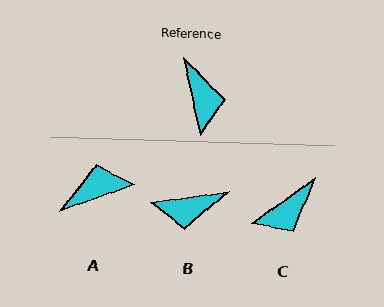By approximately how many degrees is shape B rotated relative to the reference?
Approximately 94 degrees clockwise.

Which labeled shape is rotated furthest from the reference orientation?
A, about 98 degrees away.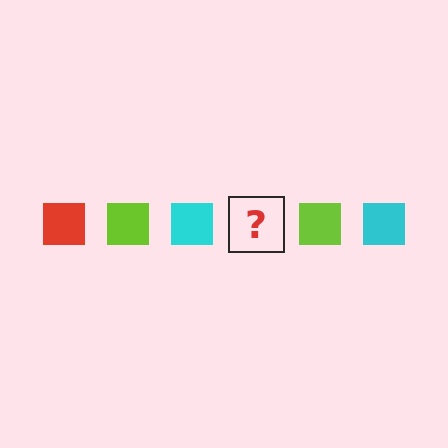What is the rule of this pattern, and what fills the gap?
The rule is that the pattern cycles through red, lime, cyan squares. The gap should be filled with a red square.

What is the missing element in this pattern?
The missing element is a red square.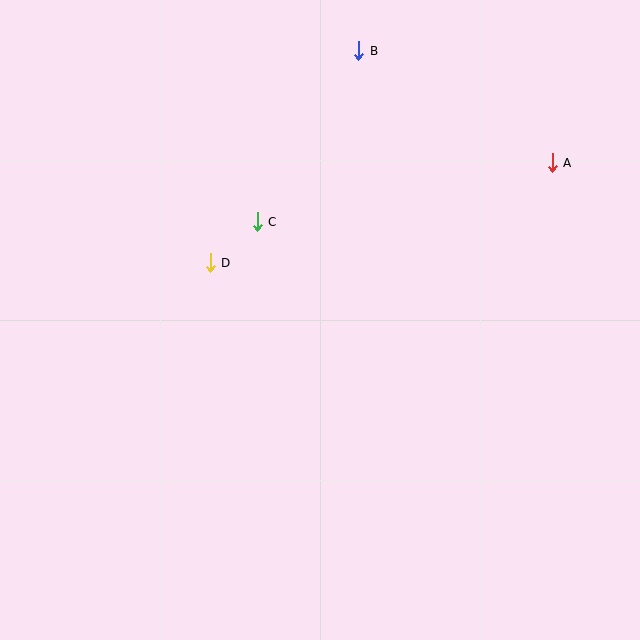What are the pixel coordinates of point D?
Point D is at (210, 263).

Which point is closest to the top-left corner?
Point D is closest to the top-left corner.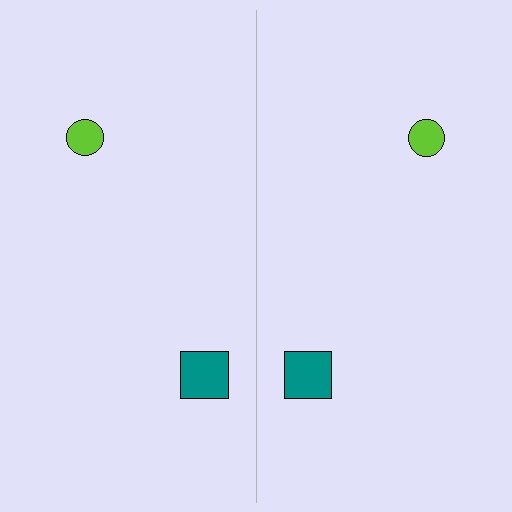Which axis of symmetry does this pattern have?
The pattern has a vertical axis of symmetry running through the center of the image.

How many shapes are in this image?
There are 4 shapes in this image.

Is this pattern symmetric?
Yes, this pattern has bilateral (reflection) symmetry.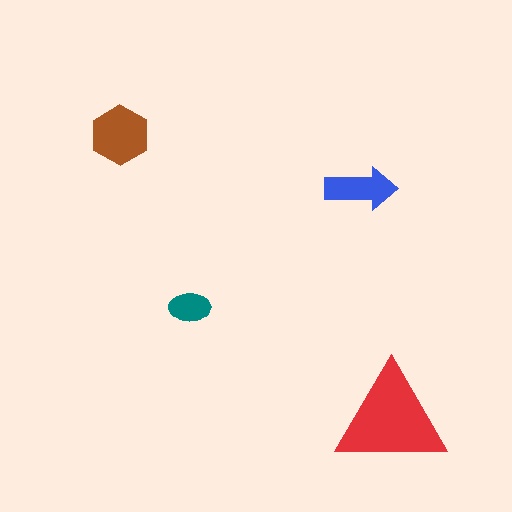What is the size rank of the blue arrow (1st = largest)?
3rd.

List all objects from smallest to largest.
The teal ellipse, the blue arrow, the brown hexagon, the red triangle.